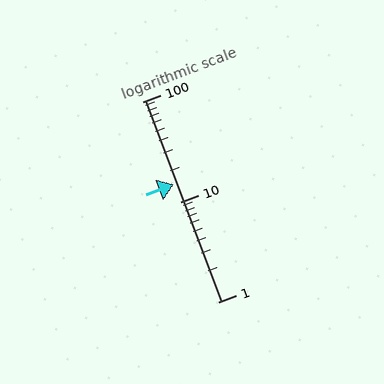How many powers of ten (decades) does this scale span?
The scale spans 2 decades, from 1 to 100.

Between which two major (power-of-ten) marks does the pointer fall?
The pointer is between 10 and 100.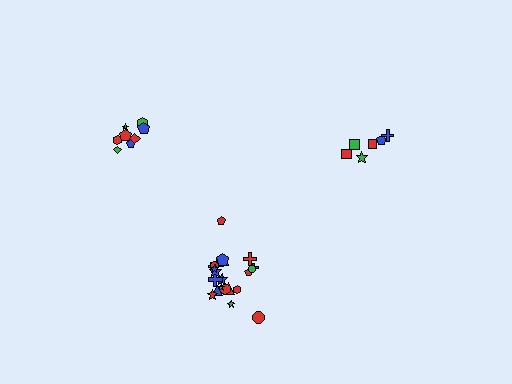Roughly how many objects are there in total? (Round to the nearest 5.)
Roughly 35 objects in total.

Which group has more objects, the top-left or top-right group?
The top-left group.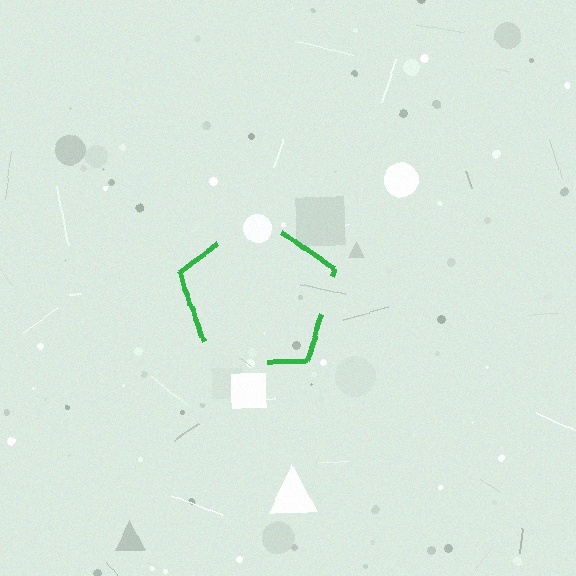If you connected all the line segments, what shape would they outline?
They would outline a pentagon.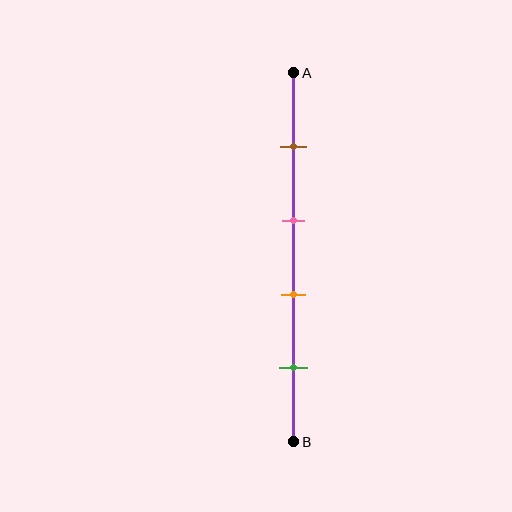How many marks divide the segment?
There are 4 marks dividing the segment.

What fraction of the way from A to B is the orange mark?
The orange mark is approximately 60% (0.6) of the way from A to B.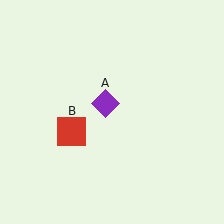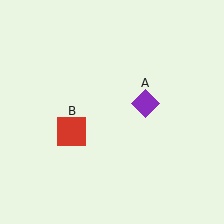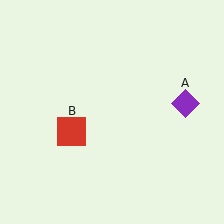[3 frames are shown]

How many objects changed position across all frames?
1 object changed position: purple diamond (object A).